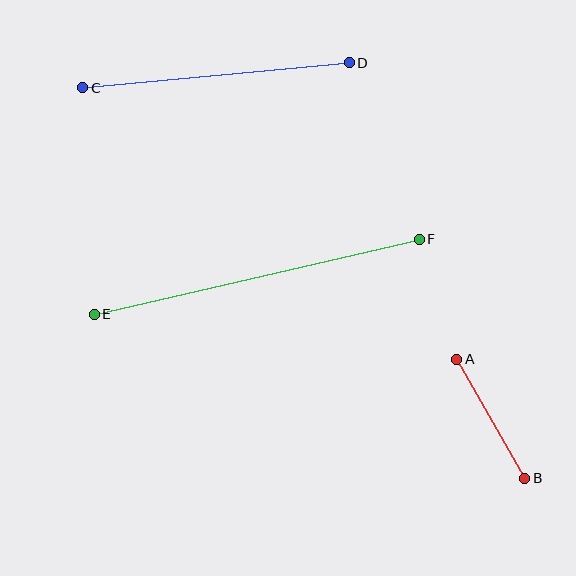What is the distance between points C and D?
The distance is approximately 268 pixels.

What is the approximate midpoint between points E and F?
The midpoint is at approximately (257, 277) pixels.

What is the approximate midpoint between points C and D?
The midpoint is at approximately (216, 75) pixels.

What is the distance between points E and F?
The distance is approximately 333 pixels.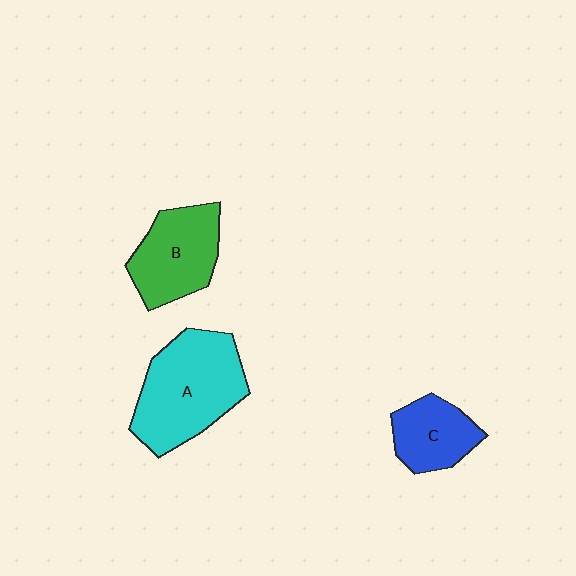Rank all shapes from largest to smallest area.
From largest to smallest: A (cyan), B (green), C (blue).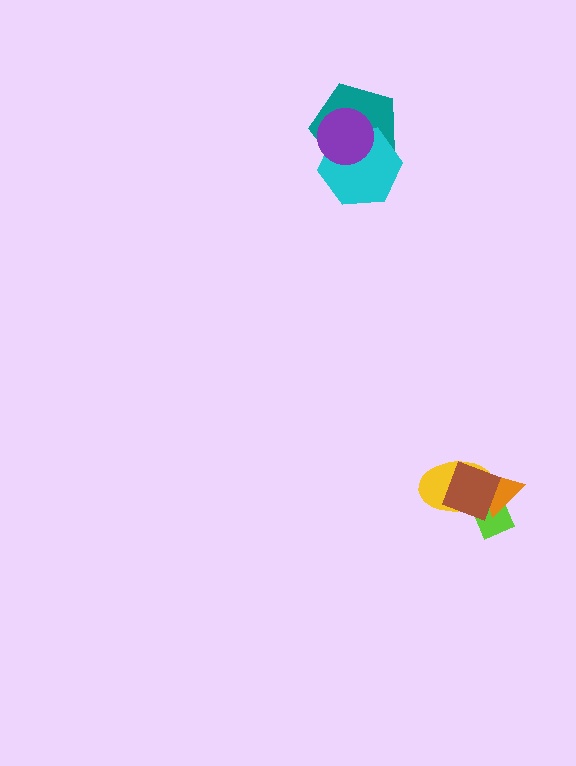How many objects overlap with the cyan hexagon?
2 objects overlap with the cyan hexagon.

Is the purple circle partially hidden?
No, no other shape covers it.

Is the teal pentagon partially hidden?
Yes, it is partially covered by another shape.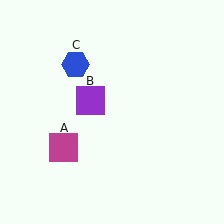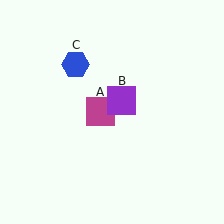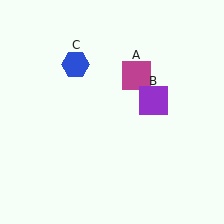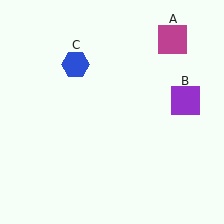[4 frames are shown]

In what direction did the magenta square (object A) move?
The magenta square (object A) moved up and to the right.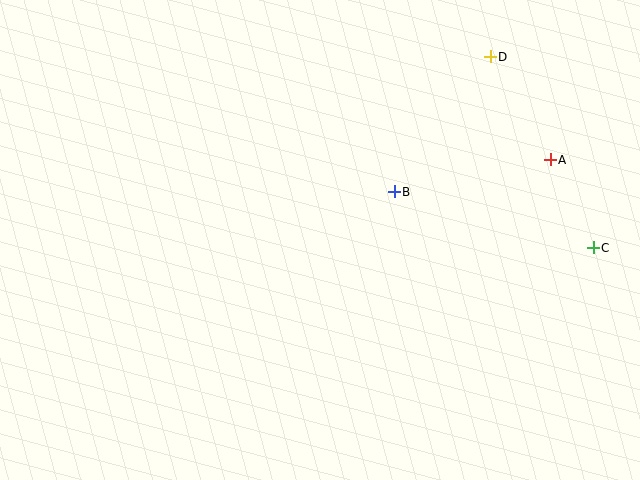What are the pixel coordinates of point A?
Point A is at (550, 160).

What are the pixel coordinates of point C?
Point C is at (593, 248).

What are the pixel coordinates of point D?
Point D is at (490, 57).